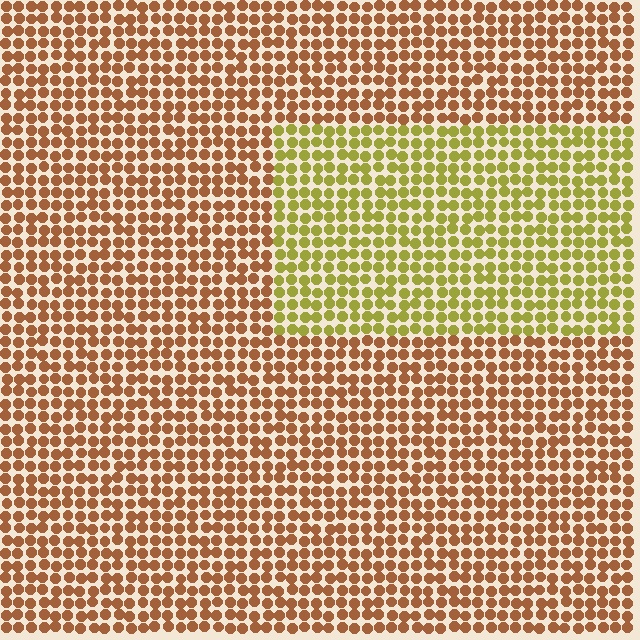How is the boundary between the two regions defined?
The boundary is defined purely by a slight shift in hue (about 43 degrees). Spacing, size, and orientation are identical on both sides.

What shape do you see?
I see a rectangle.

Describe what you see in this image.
The image is filled with small brown elements in a uniform arrangement. A rectangle-shaped region is visible where the elements are tinted to a slightly different hue, forming a subtle color boundary.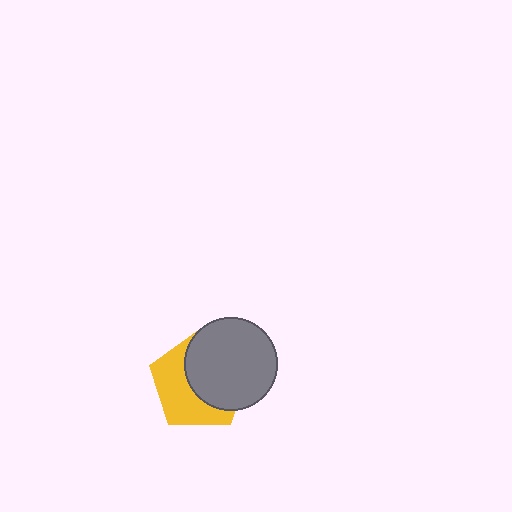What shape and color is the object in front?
The object in front is a gray circle.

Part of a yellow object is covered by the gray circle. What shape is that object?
It is a pentagon.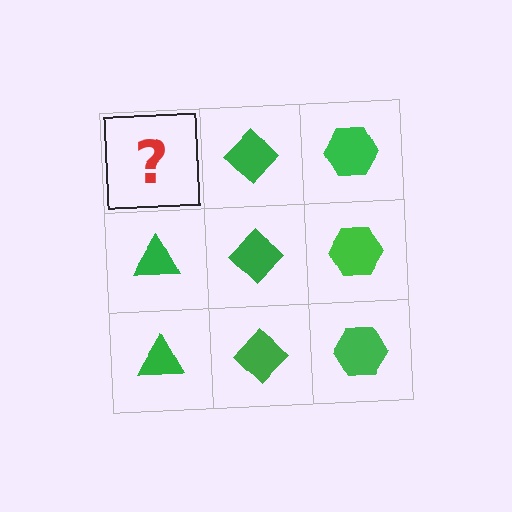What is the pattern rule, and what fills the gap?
The rule is that each column has a consistent shape. The gap should be filled with a green triangle.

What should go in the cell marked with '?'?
The missing cell should contain a green triangle.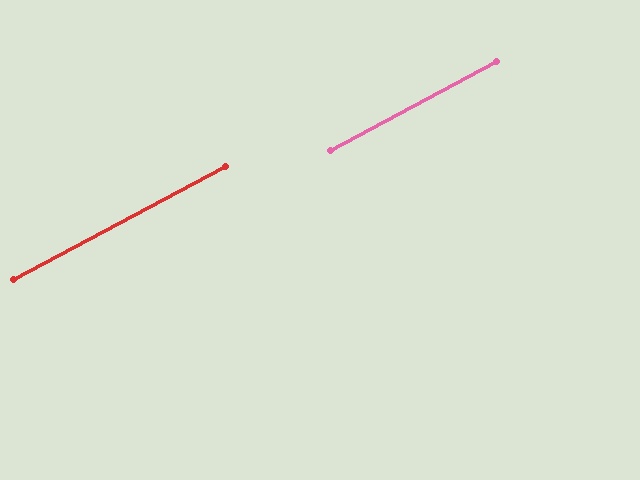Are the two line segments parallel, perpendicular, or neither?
Parallel — their directions differ by only 0.1°.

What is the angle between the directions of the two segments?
Approximately 0 degrees.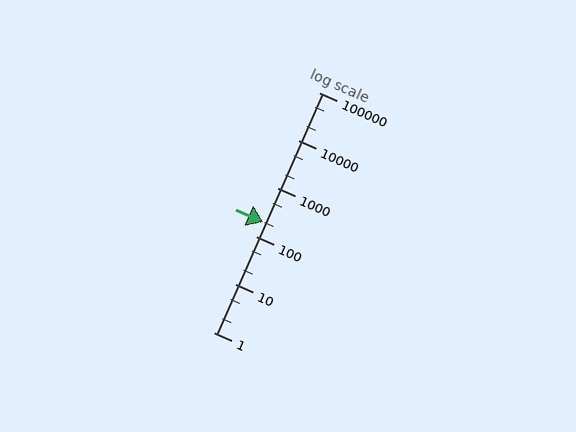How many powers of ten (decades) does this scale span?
The scale spans 5 decades, from 1 to 100000.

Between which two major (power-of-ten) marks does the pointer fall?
The pointer is between 100 and 1000.